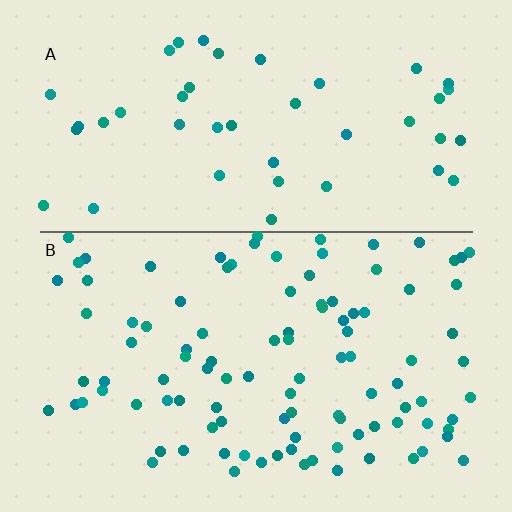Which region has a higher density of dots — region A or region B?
B (the bottom).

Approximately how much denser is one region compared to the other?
Approximately 2.3× — region B over region A.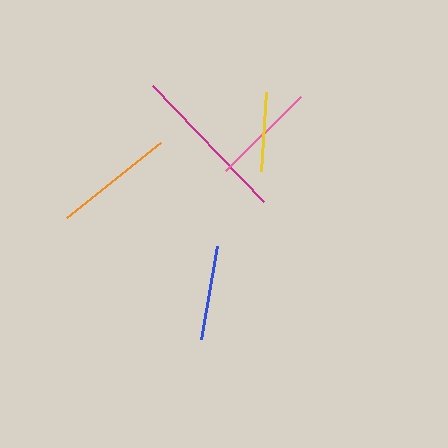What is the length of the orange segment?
The orange segment is approximately 120 pixels long.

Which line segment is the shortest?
The yellow line is the shortest at approximately 79 pixels.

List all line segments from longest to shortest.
From longest to shortest: magenta, orange, pink, blue, yellow.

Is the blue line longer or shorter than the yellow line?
The blue line is longer than the yellow line.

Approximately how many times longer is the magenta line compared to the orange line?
The magenta line is approximately 1.3 times the length of the orange line.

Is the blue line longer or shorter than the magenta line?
The magenta line is longer than the blue line.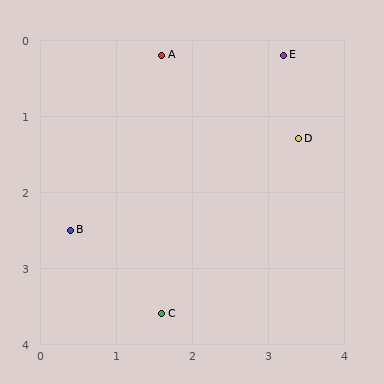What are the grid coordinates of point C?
Point C is at approximately (1.6, 3.6).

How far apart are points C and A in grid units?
Points C and A are about 3.4 grid units apart.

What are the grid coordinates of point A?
Point A is at approximately (1.6, 0.2).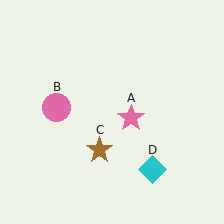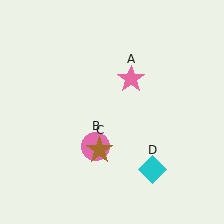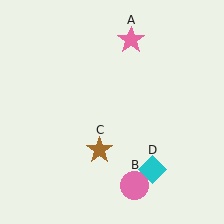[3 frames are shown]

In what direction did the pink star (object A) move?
The pink star (object A) moved up.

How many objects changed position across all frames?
2 objects changed position: pink star (object A), pink circle (object B).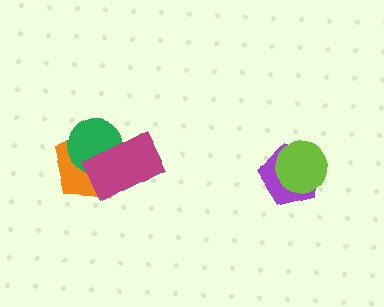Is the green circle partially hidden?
Yes, it is partially covered by another shape.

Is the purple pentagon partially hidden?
Yes, it is partially covered by another shape.